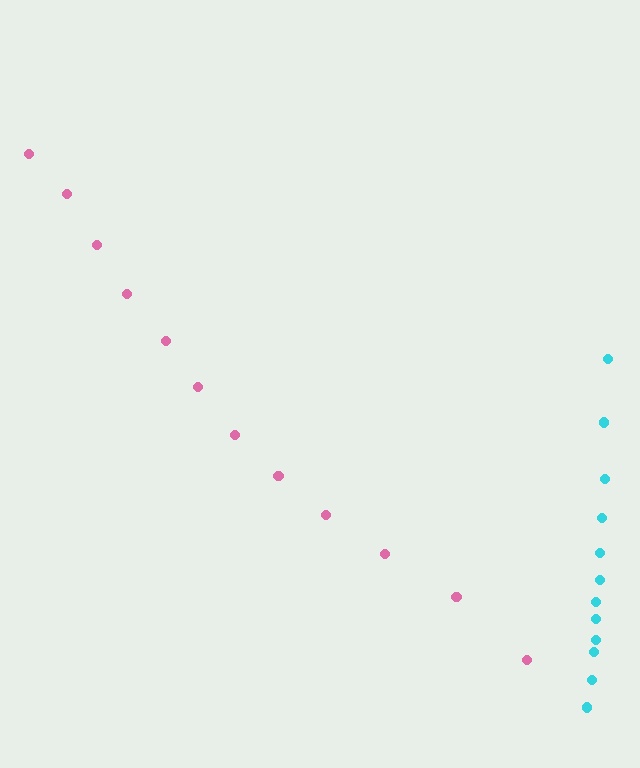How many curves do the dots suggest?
There are 2 distinct paths.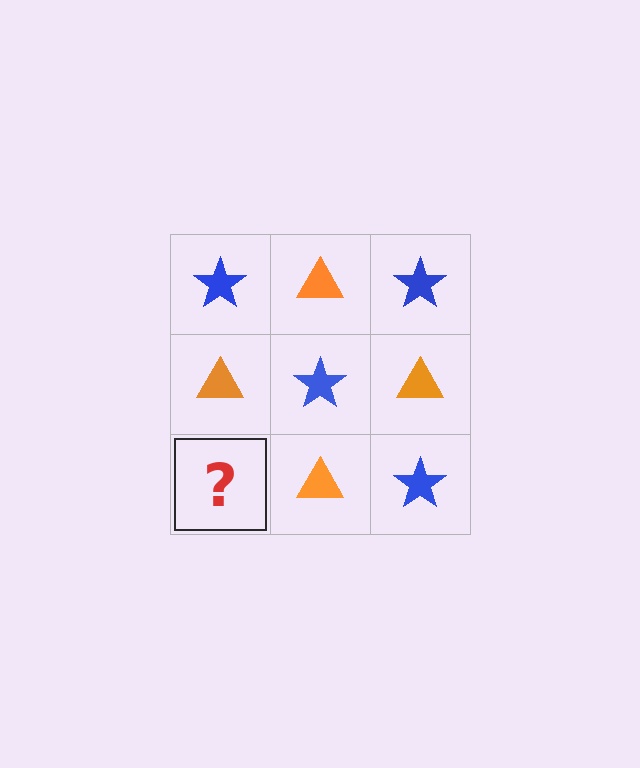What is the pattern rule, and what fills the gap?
The rule is that it alternates blue star and orange triangle in a checkerboard pattern. The gap should be filled with a blue star.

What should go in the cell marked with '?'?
The missing cell should contain a blue star.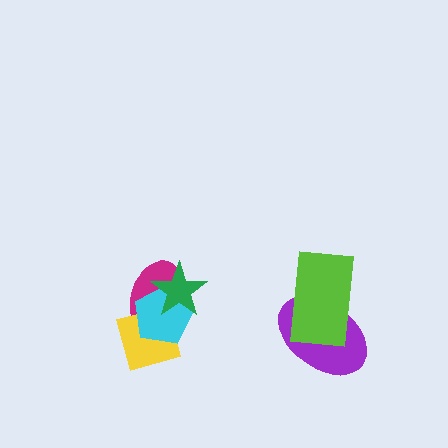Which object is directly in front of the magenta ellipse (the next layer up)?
The yellow square is directly in front of the magenta ellipse.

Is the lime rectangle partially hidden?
No, no other shape covers it.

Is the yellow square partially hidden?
Yes, it is partially covered by another shape.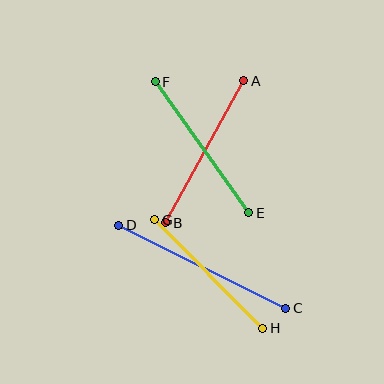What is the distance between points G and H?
The distance is approximately 153 pixels.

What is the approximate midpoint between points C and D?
The midpoint is at approximately (202, 267) pixels.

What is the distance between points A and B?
The distance is approximately 162 pixels.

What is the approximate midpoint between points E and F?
The midpoint is at approximately (202, 147) pixels.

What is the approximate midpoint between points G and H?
The midpoint is at approximately (209, 274) pixels.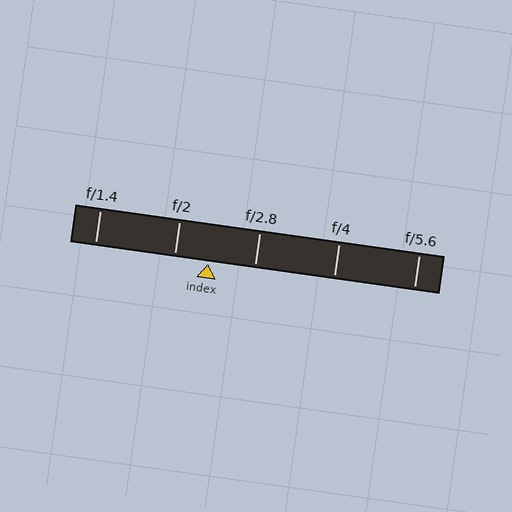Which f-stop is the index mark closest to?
The index mark is closest to f/2.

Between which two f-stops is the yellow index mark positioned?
The index mark is between f/2 and f/2.8.